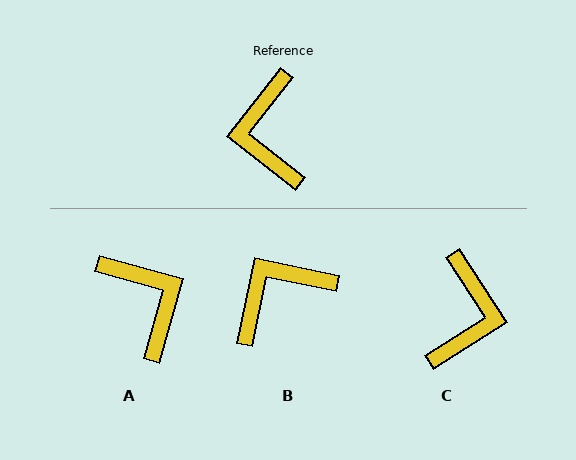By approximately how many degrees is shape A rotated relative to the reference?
Approximately 158 degrees clockwise.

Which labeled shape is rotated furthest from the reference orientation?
C, about 161 degrees away.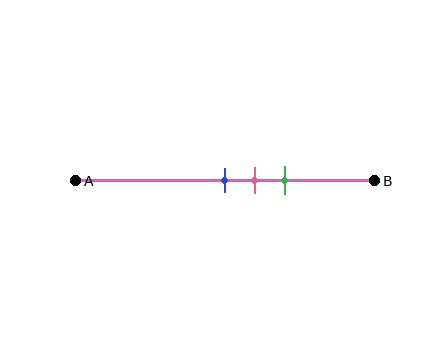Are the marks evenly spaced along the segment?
Yes, the marks are approximately evenly spaced.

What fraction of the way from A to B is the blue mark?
The blue mark is approximately 50% (0.5) of the way from A to B.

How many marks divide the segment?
There are 3 marks dividing the segment.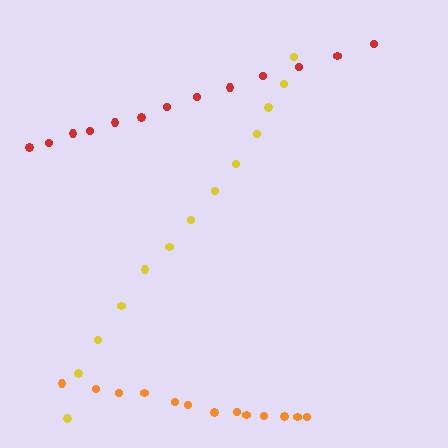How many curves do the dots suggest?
There are 3 distinct paths.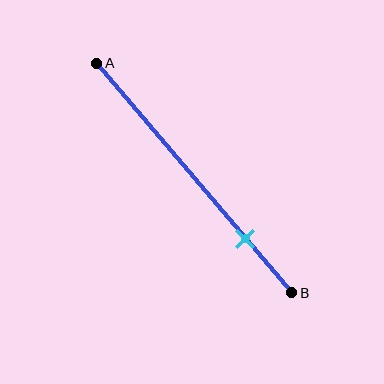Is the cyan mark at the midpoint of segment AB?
No, the mark is at about 75% from A, not at the 50% midpoint.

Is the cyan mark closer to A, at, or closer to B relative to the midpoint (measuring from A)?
The cyan mark is closer to point B than the midpoint of segment AB.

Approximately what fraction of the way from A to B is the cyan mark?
The cyan mark is approximately 75% of the way from A to B.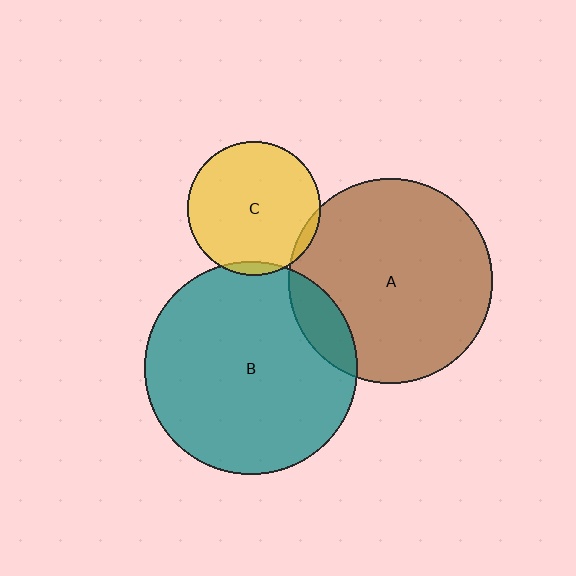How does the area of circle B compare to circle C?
Approximately 2.6 times.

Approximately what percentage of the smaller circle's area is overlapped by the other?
Approximately 5%.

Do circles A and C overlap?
Yes.